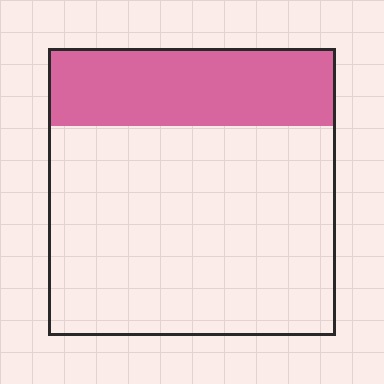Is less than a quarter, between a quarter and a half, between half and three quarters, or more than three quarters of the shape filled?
Between a quarter and a half.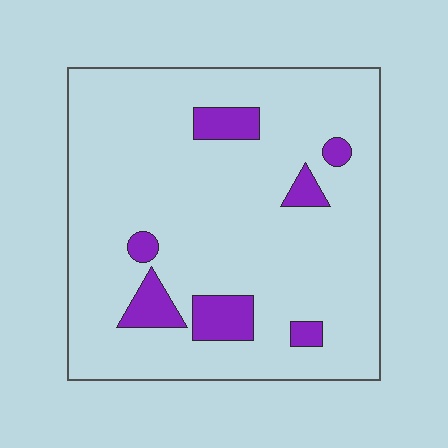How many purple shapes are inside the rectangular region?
7.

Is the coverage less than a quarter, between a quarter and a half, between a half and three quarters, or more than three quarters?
Less than a quarter.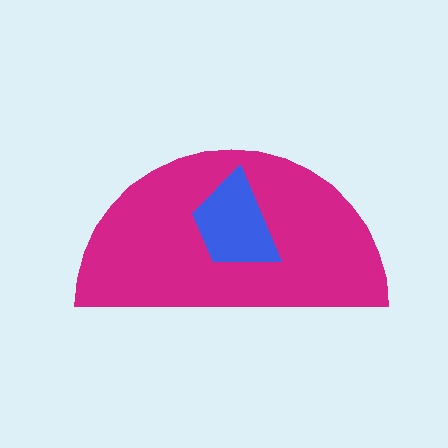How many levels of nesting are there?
2.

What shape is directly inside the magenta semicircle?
The blue trapezoid.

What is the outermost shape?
The magenta semicircle.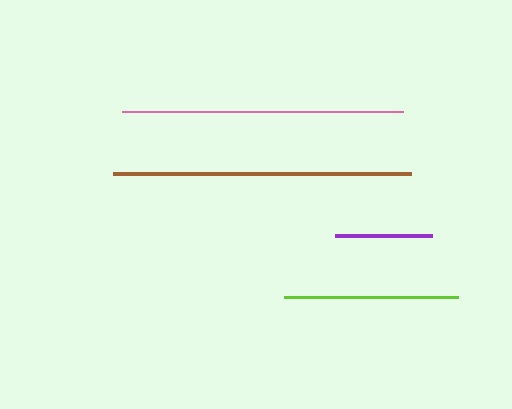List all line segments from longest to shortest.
From longest to shortest: brown, pink, lime, purple.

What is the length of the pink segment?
The pink segment is approximately 281 pixels long.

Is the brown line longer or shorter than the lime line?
The brown line is longer than the lime line.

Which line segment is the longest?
The brown line is the longest at approximately 299 pixels.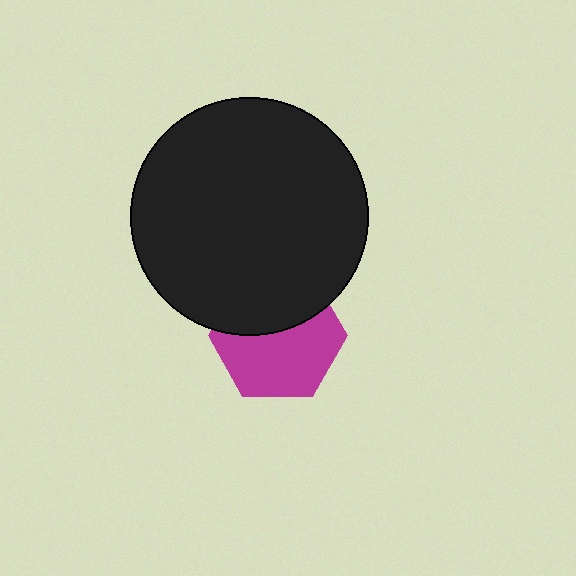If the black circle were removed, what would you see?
You would see the complete magenta hexagon.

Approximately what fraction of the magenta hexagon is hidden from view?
Roughly 41% of the magenta hexagon is hidden behind the black circle.